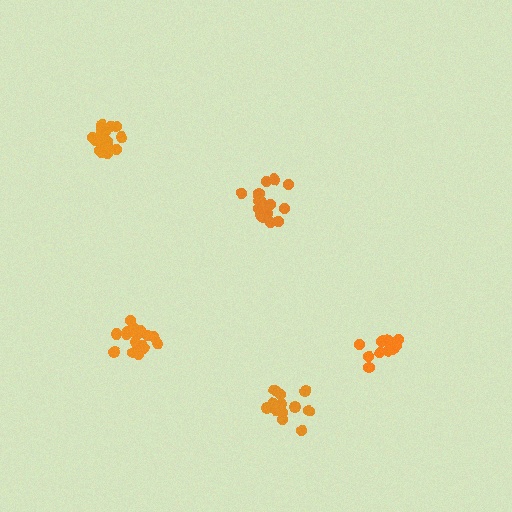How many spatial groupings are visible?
There are 5 spatial groupings.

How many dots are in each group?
Group 1: 18 dots, Group 2: 18 dots, Group 3: 17 dots, Group 4: 13 dots, Group 5: 13 dots (79 total).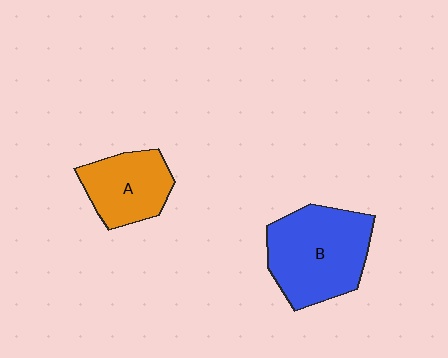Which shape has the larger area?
Shape B (blue).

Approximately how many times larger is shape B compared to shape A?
Approximately 1.6 times.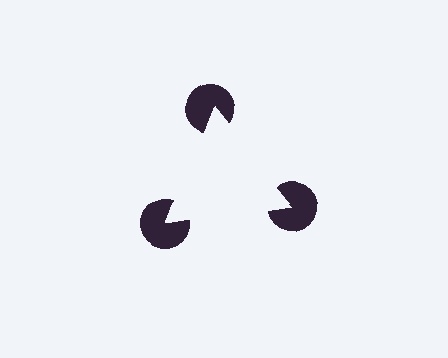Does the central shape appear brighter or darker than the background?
It typically appears slightly brighter than the background, even though no actual brightness change is drawn.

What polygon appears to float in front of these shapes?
An illusory triangle — its edges are inferred from the aligned wedge cuts in the pac-man discs, not physically drawn.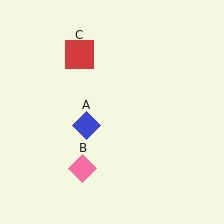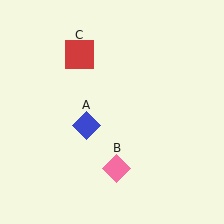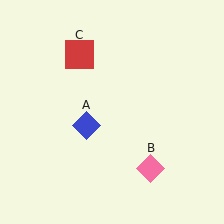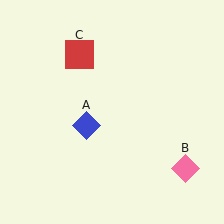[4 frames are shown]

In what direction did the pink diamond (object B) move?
The pink diamond (object B) moved right.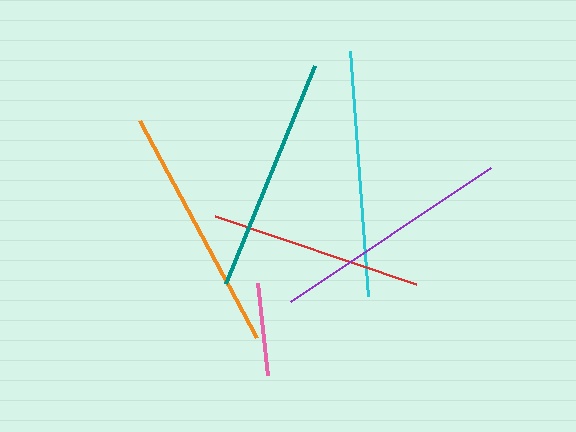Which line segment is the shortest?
The pink line is the shortest at approximately 93 pixels.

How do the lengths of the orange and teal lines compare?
The orange and teal lines are approximately the same length.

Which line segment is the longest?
The orange line is the longest at approximately 246 pixels.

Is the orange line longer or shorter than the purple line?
The orange line is longer than the purple line.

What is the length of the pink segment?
The pink segment is approximately 93 pixels long.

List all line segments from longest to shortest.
From longest to shortest: orange, cyan, purple, teal, red, pink.